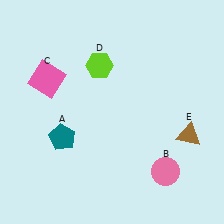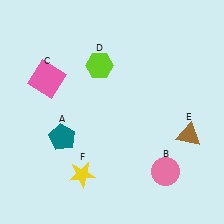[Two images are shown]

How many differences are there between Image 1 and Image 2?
There is 1 difference between the two images.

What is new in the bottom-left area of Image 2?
A yellow star (F) was added in the bottom-left area of Image 2.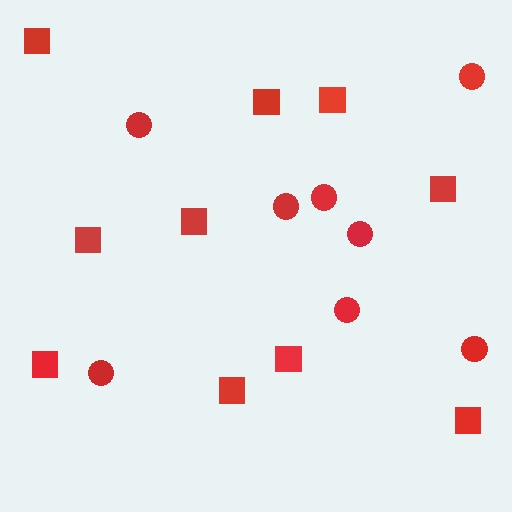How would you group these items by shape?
There are 2 groups: one group of circles (8) and one group of squares (10).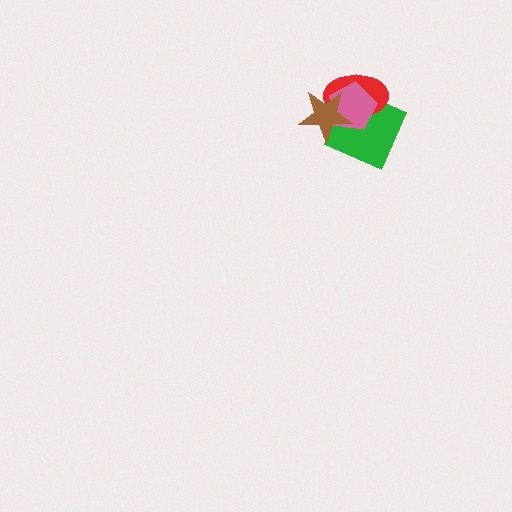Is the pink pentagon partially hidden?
Yes, it is partially covered by another shape.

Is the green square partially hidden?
Yes, it is partially covered by another shape.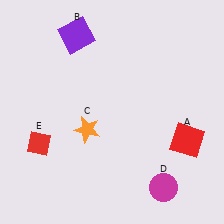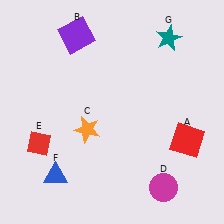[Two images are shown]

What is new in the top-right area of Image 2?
A teal star (G) was added in the top-right area of Image 2.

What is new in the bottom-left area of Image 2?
A blue triangle (F) was added in the bottom-left area of Image 2.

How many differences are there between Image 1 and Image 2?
There are 2 differences between the two images.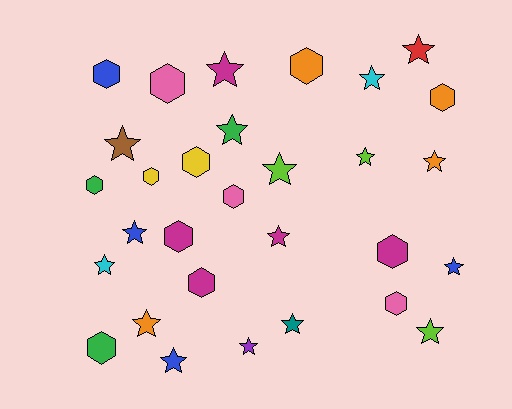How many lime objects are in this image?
There are 3 lime objects.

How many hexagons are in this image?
There are 13 hexagons.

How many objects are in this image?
There are 30 objects.